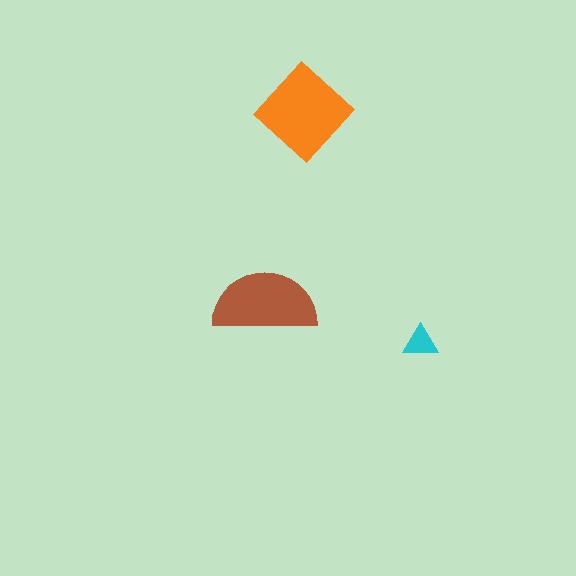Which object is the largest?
The orange diamond.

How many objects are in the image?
There are 3 objects in the image.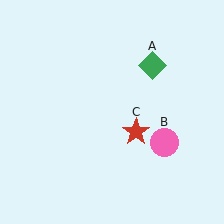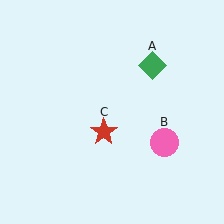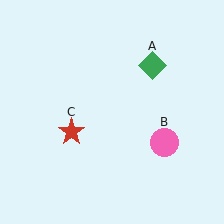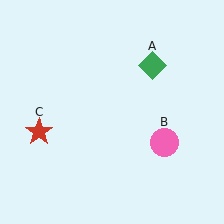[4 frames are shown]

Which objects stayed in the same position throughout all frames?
Green diamond (object A) and pink circle (object B) remained stationary.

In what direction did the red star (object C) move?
The red star (object C) moved left.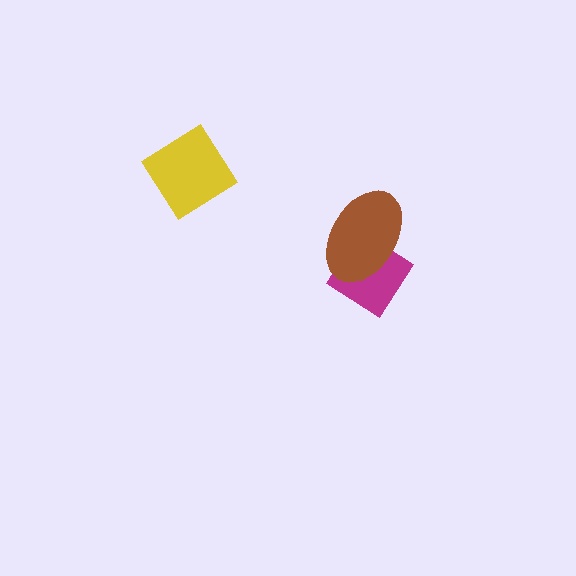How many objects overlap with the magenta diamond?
1 object overlaps with the magenta diamond.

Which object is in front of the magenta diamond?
The brown ellipse is in front of the magenta diamond.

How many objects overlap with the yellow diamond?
0 objects overlap with the yellow diamond.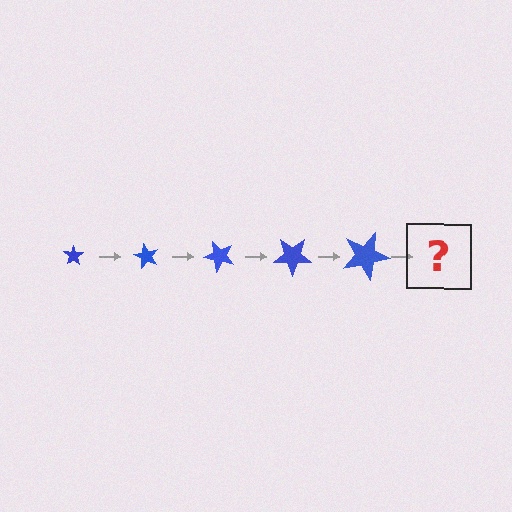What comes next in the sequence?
The next element should be a star, larger than the previous one and rotated 300 degrees from the start.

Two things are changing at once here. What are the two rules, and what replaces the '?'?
The two rules are that the star grows larger each step and it rotates 60 degrees each step. The '?' should be a star, larger than the previous one and rotated 300 degrees from the start.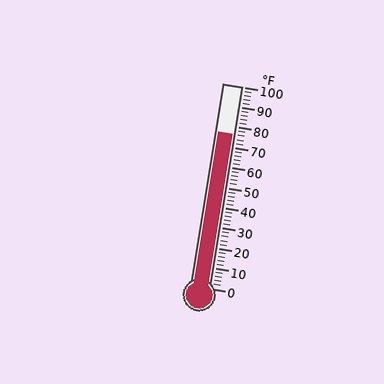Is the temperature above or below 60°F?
The temperature is above 60°F.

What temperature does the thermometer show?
The thermometer shows approximately 76°F.